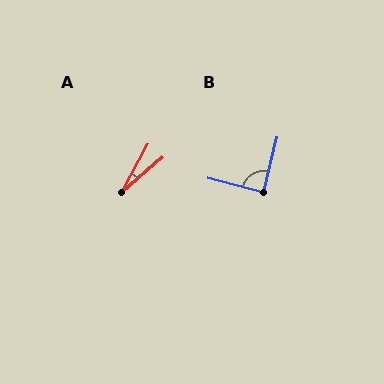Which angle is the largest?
B, at approximately 89 degrees.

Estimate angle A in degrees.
Approximately 20 degrees.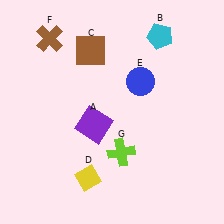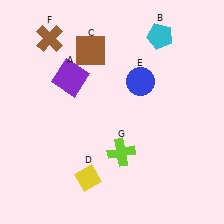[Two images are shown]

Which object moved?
The purple square (A) moved up.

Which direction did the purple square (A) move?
The purple square (A) moved up.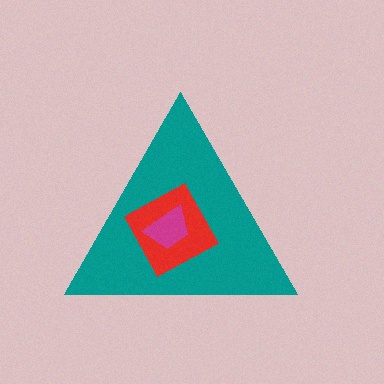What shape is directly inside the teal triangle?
The red diamond.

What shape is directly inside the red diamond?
The magenta trapezoid.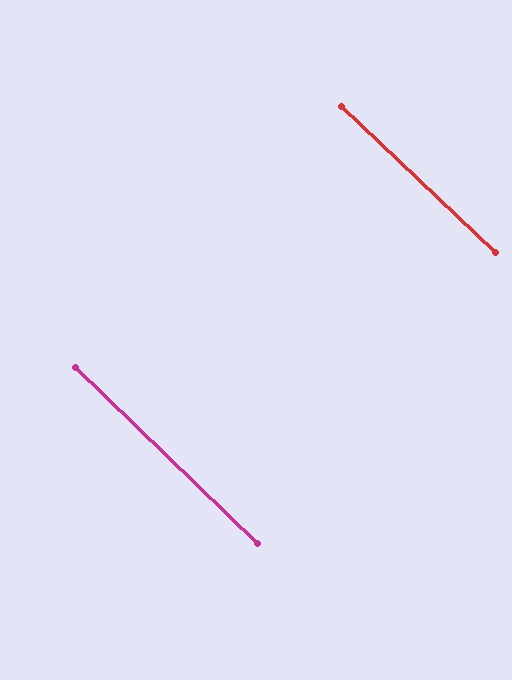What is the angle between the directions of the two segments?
Approximately 1 degree.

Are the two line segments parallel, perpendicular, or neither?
Parallel — their directions differ by only 0.7°.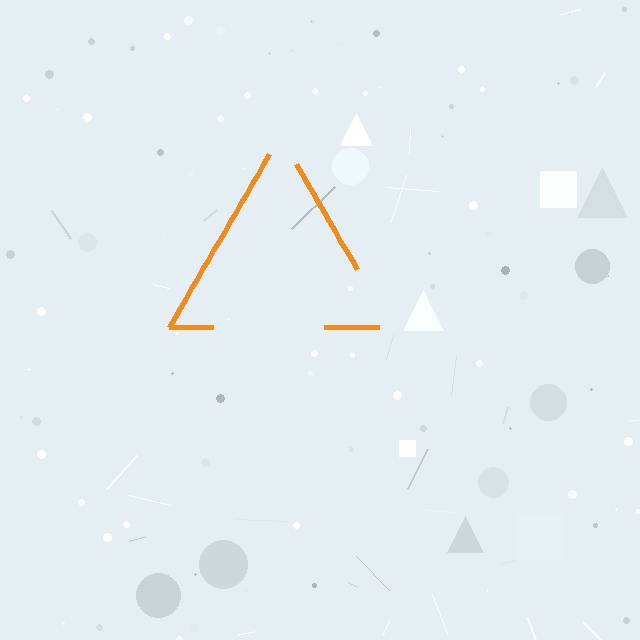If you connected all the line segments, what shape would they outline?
They would outline a triangle.